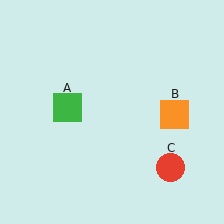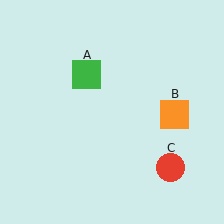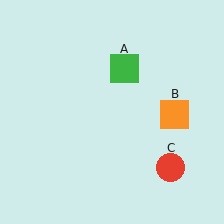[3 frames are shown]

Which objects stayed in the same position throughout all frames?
Orange square (object B) and red circle (object C) remained stationary.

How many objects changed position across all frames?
1 object changed position: green square (object A).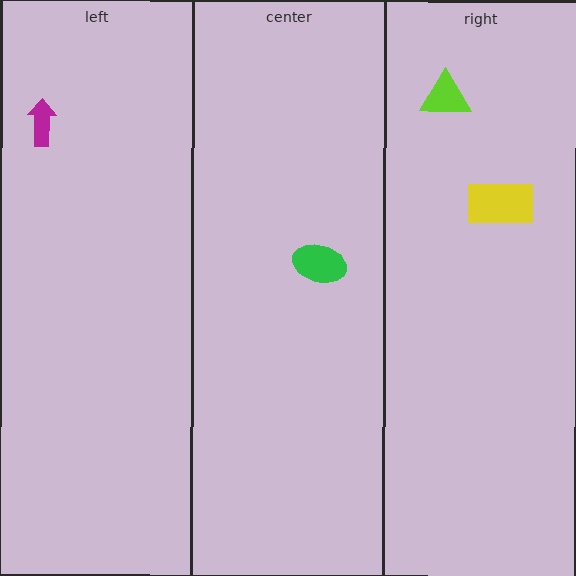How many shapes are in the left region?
1.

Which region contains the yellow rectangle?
The right region.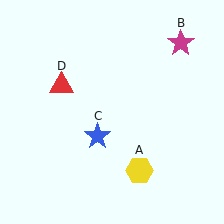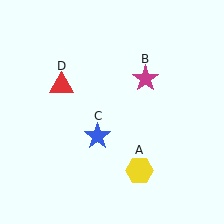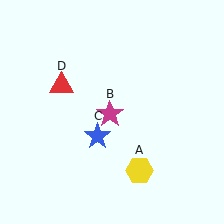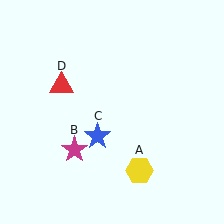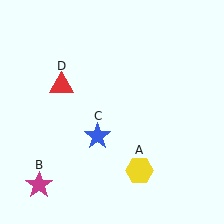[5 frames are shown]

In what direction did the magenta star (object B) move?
The magenta star (object B) moved down and to the left.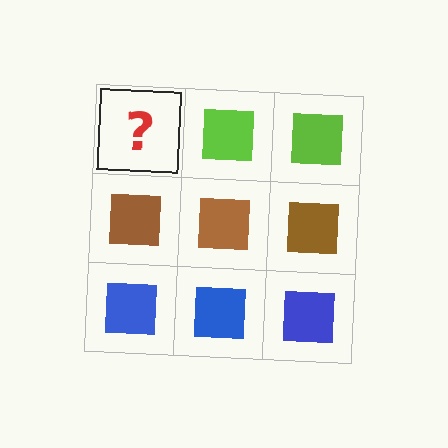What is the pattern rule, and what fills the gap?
The rule is that each row has a consistent color. The gap should be filled with a lime square.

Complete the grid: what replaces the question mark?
The question mark should be replaced with a lime square.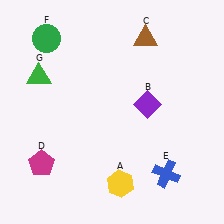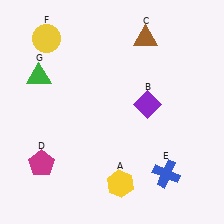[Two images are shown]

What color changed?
The circle (F) changed from green in Image 1 to yellow in Image 2.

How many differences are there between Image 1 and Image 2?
There is 1 difference between the two images.